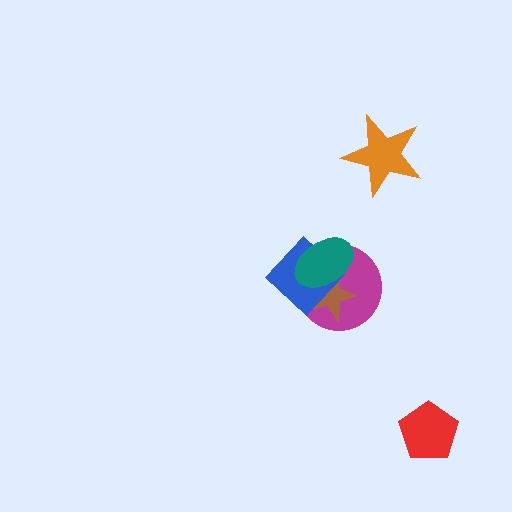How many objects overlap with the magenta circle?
3 objects overlap with the magenta circle.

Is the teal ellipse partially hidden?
No, no other shape covers it.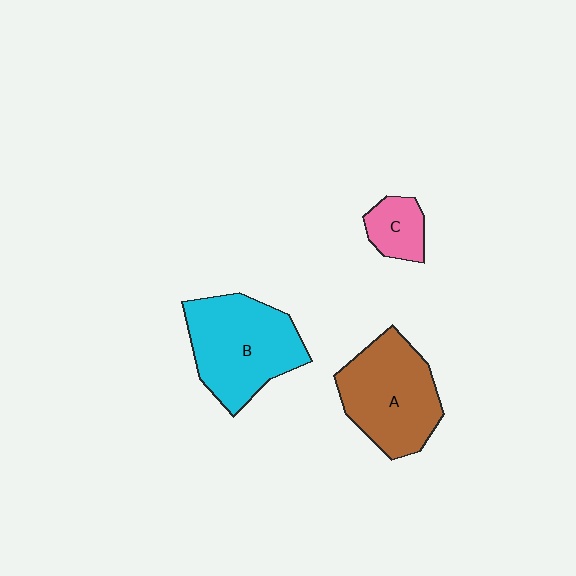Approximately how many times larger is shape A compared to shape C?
Approximately 2.8 times.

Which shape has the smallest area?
Shape C (pink).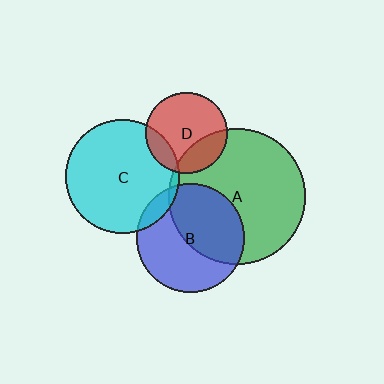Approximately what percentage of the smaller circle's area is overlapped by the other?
Approximately 10%.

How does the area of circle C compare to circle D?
Approximately 2.0 times.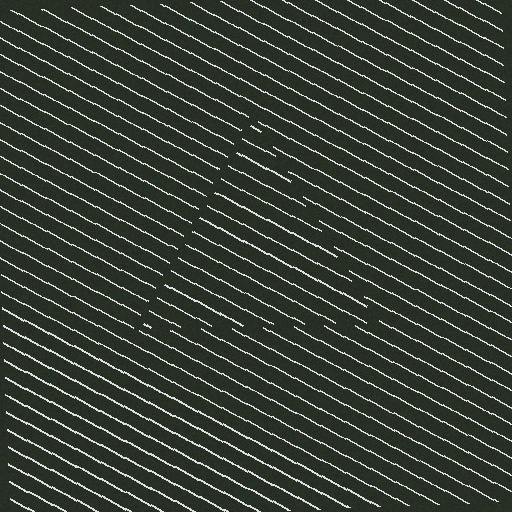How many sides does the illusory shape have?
3 sides — the line-ends trace a triangle.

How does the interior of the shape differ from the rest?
The interior of the shape contains the same grating, shifted by half a period — the contour is defined by the phase discontinuity where line-ends from the inner and outer gratings abut.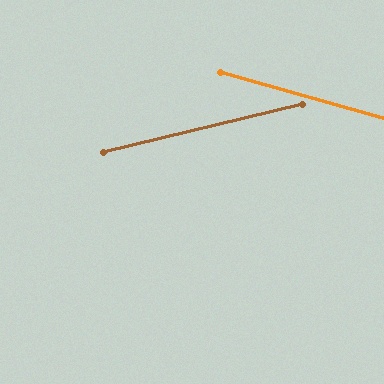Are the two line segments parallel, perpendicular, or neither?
Neither parallel nor perpendicular — they differ by about 29°.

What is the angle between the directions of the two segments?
Approximately 29 degrees.